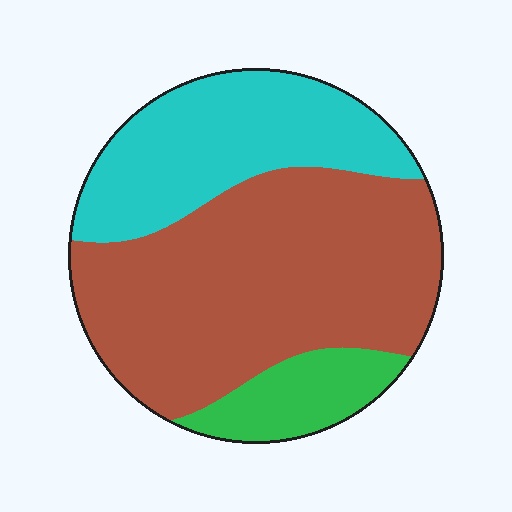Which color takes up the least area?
Green, at roughly 10%.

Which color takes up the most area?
Brown, at roughly 60%.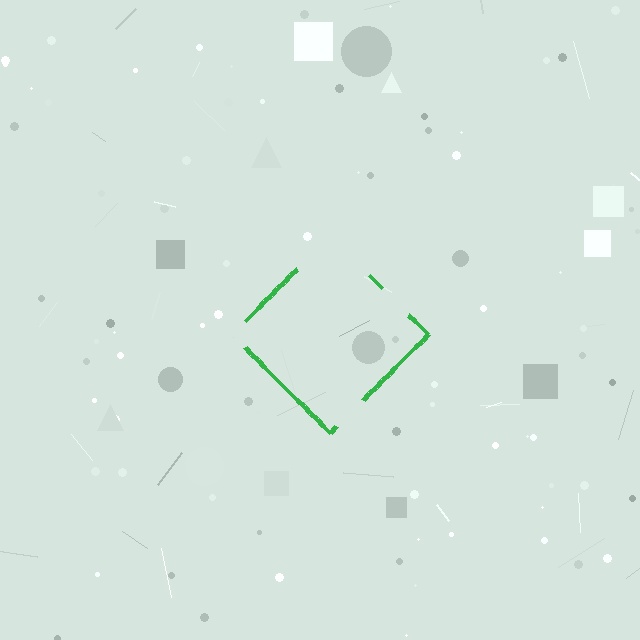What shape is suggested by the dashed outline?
The dashed outline suggests a diamond.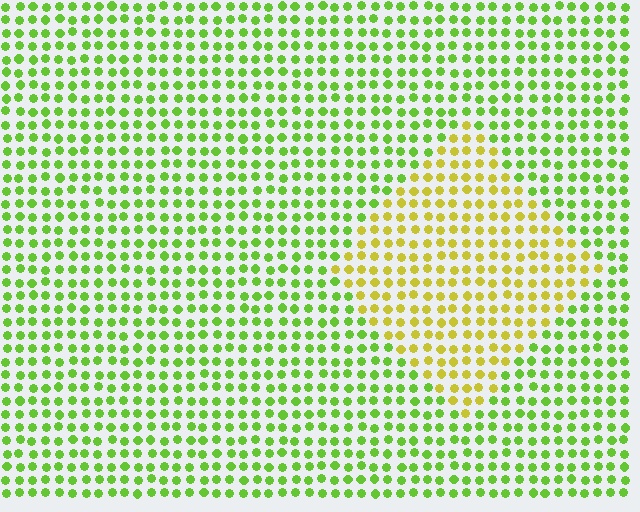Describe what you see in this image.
The image is filled with small lime elements in a uniform arrangement. A diamond-shaped region is visible where the elements are tinted to a slightly different hue, forming a subtle color boundary.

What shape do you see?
I see a diamond.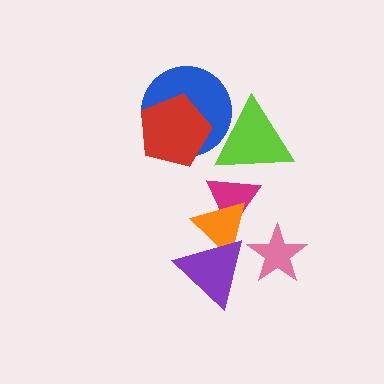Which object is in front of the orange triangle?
The purple triangle is in front of the orange triangle.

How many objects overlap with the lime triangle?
2 objects overlap with the lime triangle.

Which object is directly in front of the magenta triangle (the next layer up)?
The orange triangle is directly in front of the magenta triangle.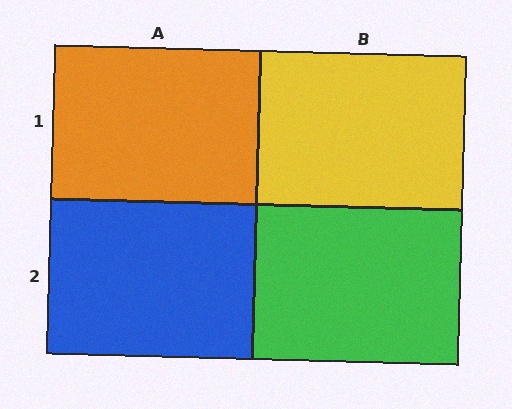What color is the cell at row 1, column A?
Orange.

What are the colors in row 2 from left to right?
Blue, green.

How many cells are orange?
1 cell is orange.